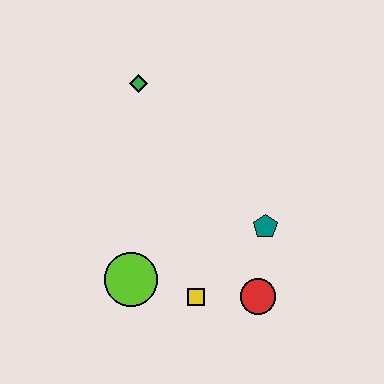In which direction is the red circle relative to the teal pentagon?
The red circle is below the teal pentagon.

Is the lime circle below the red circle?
No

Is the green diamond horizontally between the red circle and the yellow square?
No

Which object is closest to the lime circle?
The yellow square is closest to the lime circle.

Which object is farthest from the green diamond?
The red circle is farthest from the green diamond.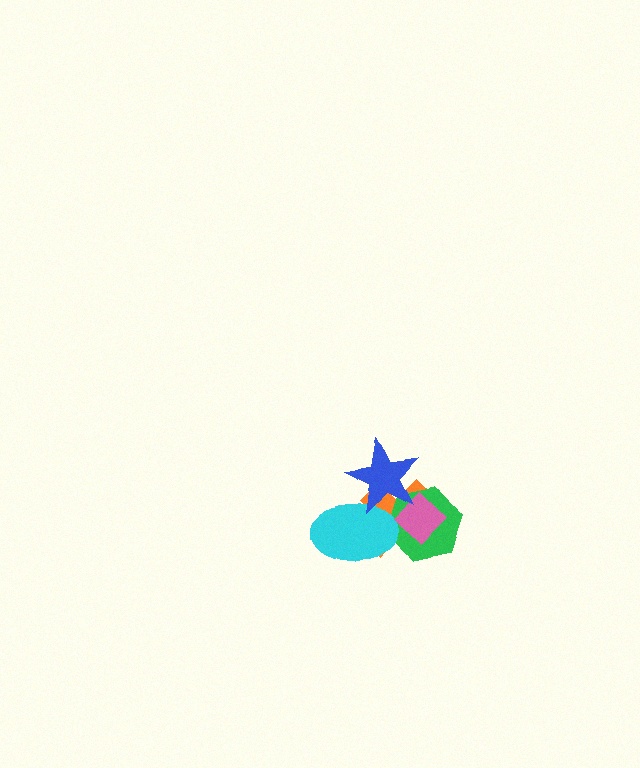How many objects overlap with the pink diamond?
3 objects overlap with the pink diamond.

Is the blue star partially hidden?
No, no other shape covers it.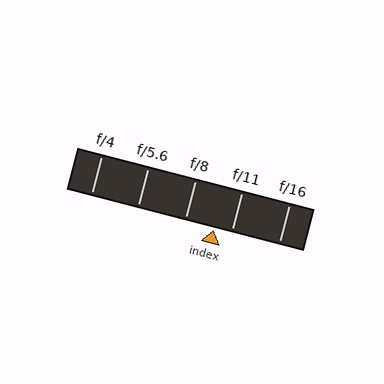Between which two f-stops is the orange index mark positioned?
The index mark is between f/8 and f/11.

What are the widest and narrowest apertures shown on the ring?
The widest aperture shown is f/4 and the narrowest is f/16.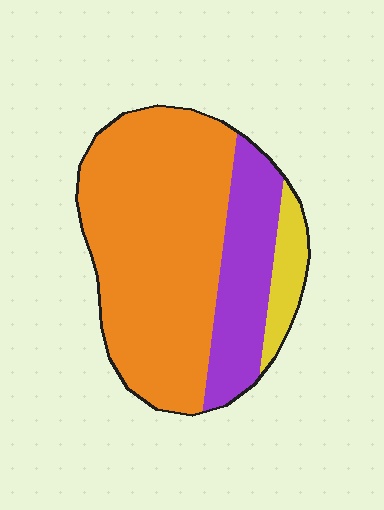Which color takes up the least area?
Yellow, at roughly 10%.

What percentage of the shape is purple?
Purple takes up about one quarter (1/4) of the shape.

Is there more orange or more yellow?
Orange.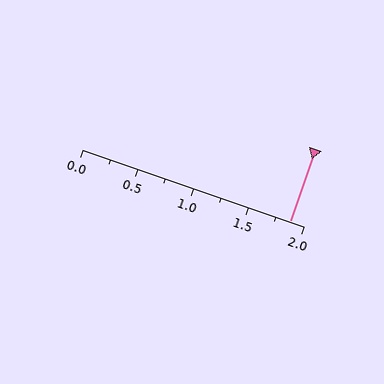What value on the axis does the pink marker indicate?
The marker indicates approximately 1.88.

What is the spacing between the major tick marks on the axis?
The major ticks are spaced 0.5 apart.